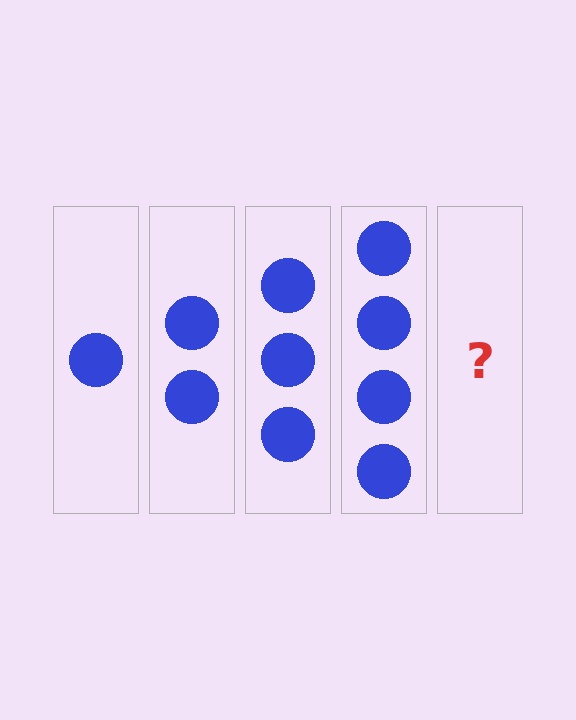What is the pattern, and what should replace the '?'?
The pattern is that each step adds one more circle. The '?' should be 5 circles.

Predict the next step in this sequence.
The next step is 5 circles.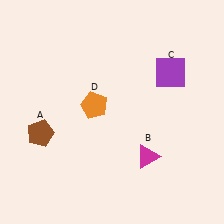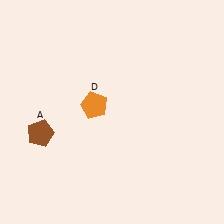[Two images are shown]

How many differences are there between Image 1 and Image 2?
There are 2 differences between the two images.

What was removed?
The purple square (C), the magenta triangle (B) were removed in Image 2.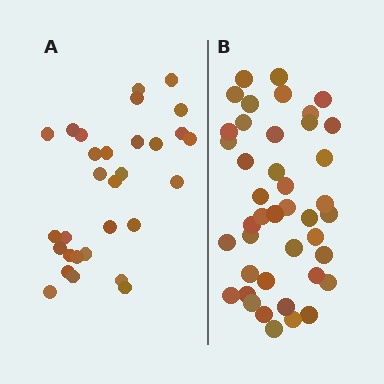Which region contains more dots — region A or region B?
Region B (the right region) has more dots.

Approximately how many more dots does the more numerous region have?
Region B has roughly 12 or so more dots than region A.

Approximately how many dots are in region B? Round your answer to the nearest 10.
About 40 dots. (The exact count is 42, which rounds to 40.)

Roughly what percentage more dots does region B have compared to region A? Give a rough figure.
About 40% more.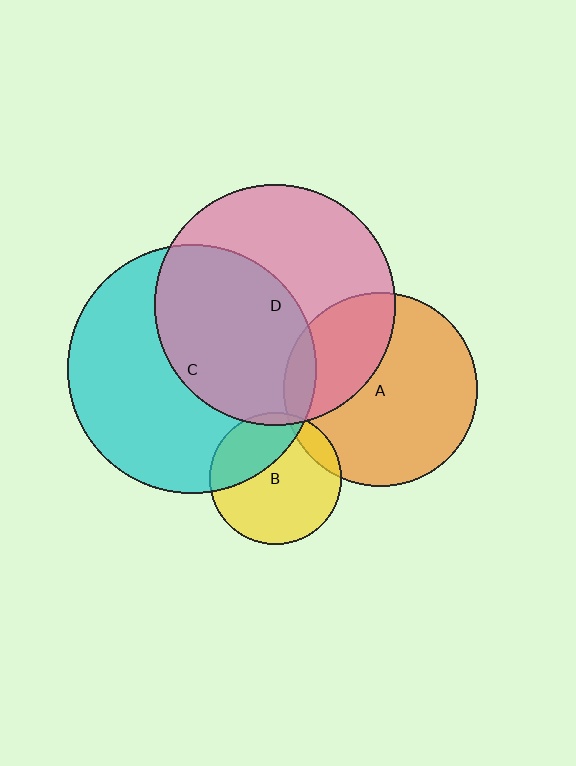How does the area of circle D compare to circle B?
Approximately 3.3 times.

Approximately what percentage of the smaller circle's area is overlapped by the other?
Approximately 30%.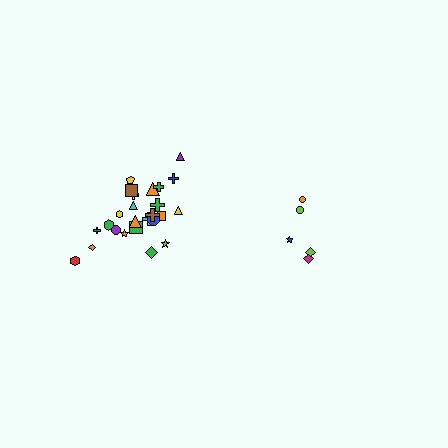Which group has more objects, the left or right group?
The left group.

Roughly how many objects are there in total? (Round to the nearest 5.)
Roughly 30 objects in total.